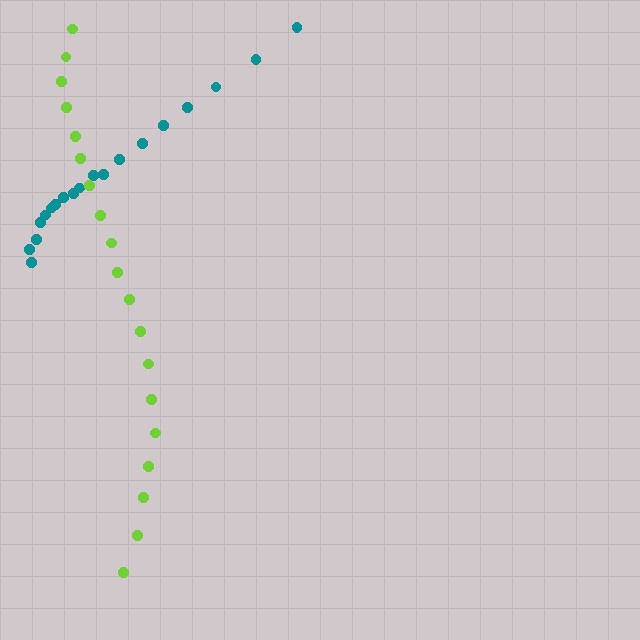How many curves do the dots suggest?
There are 2 distinct paths.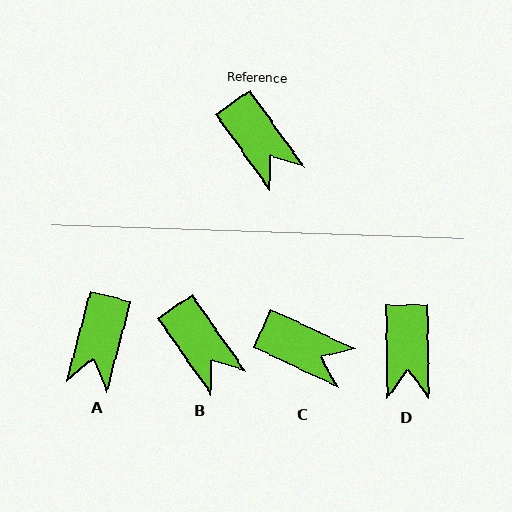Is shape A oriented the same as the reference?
No, it is off by about 50 degrees.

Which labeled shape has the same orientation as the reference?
B.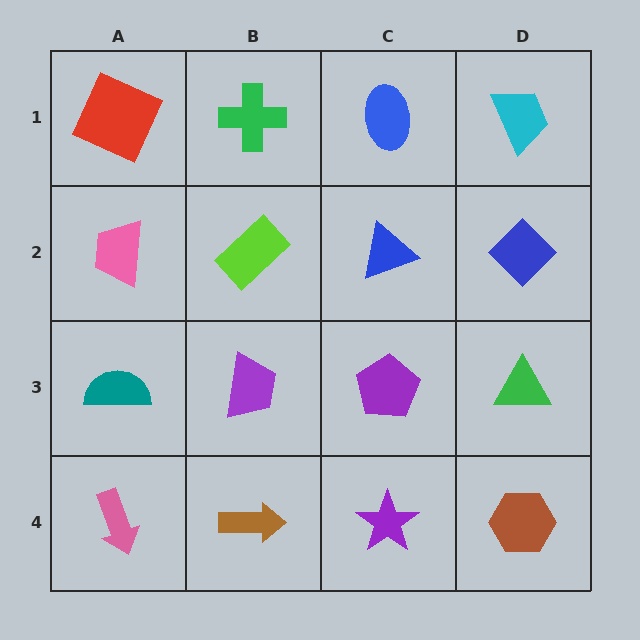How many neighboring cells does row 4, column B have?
3.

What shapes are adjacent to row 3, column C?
A blue triangle (row 2, column C), a purple star (row 4, column C), a purple trapezoid (row 3, column B), a green triangle (row 3, column D).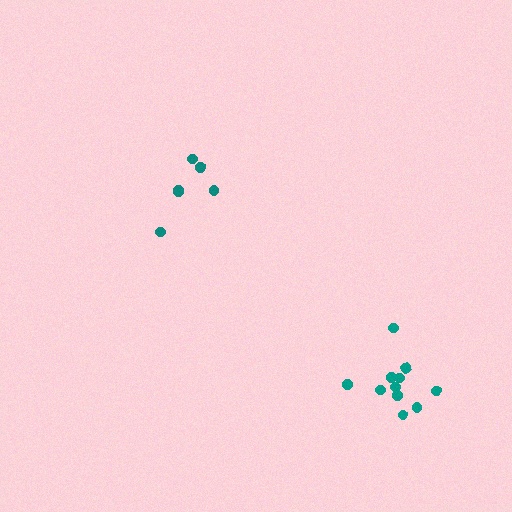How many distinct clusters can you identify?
There are 2 distinct clusters.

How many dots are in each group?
Group 1: 11 dots, Group 2: 6 dots (17 total).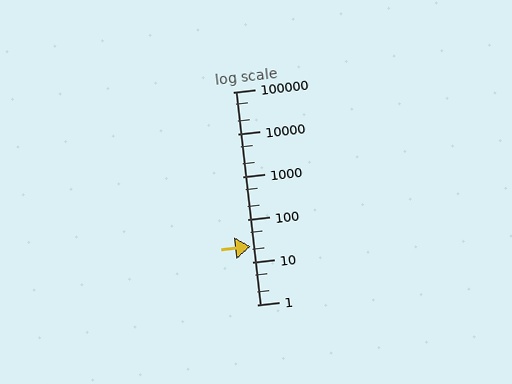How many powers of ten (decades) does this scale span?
The scale spans 5 decades, from 1 to 100000.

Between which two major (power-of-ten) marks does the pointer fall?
The pointer is between 10 and 100.